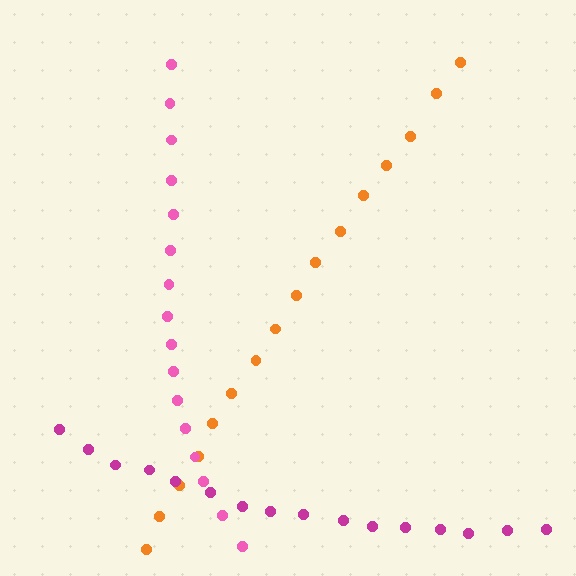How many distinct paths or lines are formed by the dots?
There are 3 distinct paths.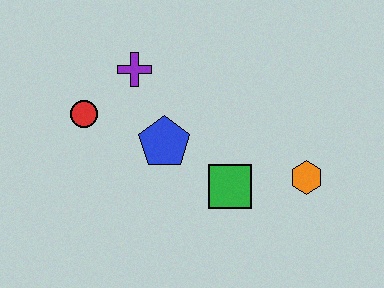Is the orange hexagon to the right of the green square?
Yes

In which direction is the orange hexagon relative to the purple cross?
The orange hexagon is to the right of the purple cross.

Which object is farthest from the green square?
The red circle is farthest from the green square.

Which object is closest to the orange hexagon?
The green square is closest to the orange hexagon.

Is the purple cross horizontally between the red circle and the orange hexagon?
Yes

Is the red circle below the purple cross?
Yes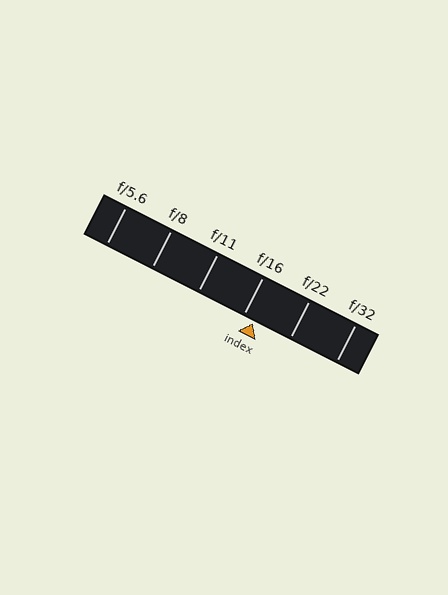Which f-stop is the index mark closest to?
The index mark is closest to f/16.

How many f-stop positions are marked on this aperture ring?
There are 6 f-stop positions marked.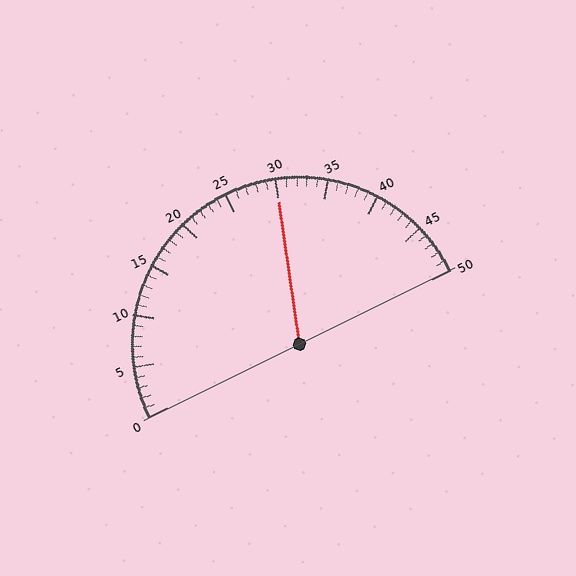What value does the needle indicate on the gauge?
The needle indicates approximately 30.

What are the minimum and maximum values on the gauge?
The gauge ranges from 0 to 50.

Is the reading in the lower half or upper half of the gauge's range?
The reading is in the upper half of the range (0 to 50).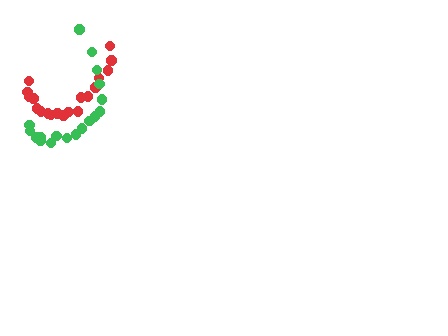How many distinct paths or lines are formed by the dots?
There are 2 distinct paths.